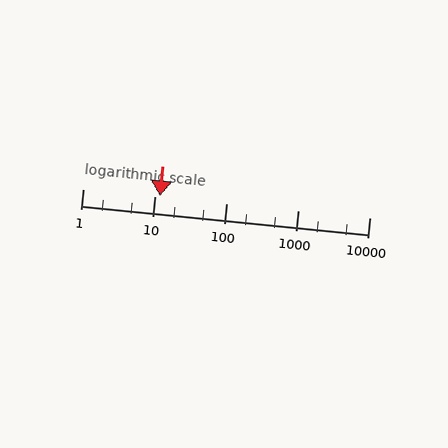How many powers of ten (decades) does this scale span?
The scale spans 4 decades, from 1 to 10000.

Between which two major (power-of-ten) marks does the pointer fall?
The pointer is between 10 and 100.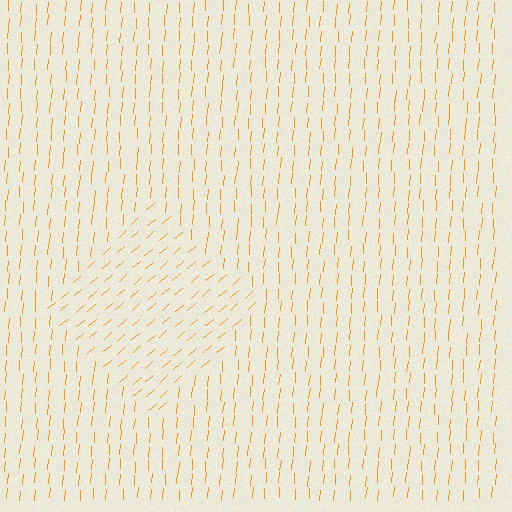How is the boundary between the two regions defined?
The boundary is defined purely by a change in line orientation (approximately 45 degrees difference). All lines are the same color and thickness.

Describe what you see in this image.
The image is filled with small orange line segments. A diamond region in the image has lines oriented differently from the surrounding lines, creating a visible texture boundary.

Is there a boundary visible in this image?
Yes, there is a texture boundary formed by a change in line orientation.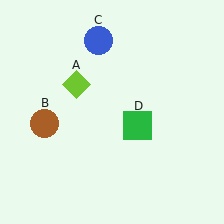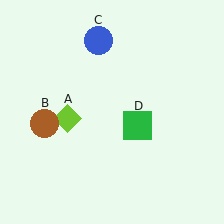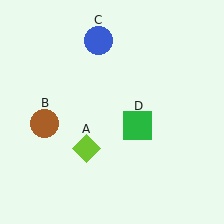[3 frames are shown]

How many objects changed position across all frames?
1 object changed position: lime diamond (object A).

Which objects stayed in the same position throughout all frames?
Brown circle (object B) and blue circle (object C) and green square (object D) remained stationary.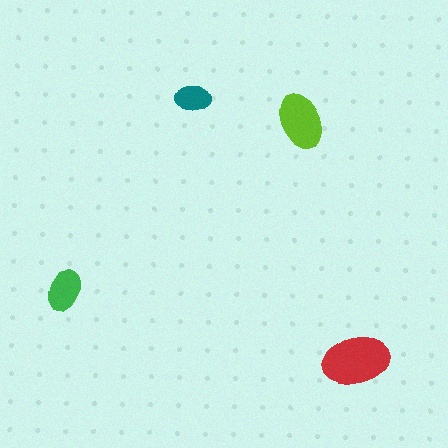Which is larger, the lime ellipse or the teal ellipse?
The lime one.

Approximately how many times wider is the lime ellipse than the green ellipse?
About 1.5 times wider.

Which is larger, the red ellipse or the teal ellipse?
The red one.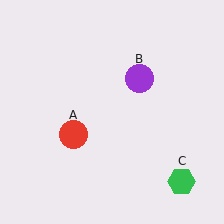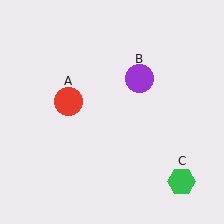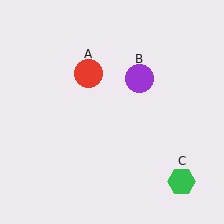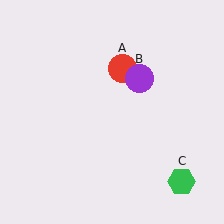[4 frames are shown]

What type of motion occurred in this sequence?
The red circle (object A) rotated clockwise around the center of the scene.